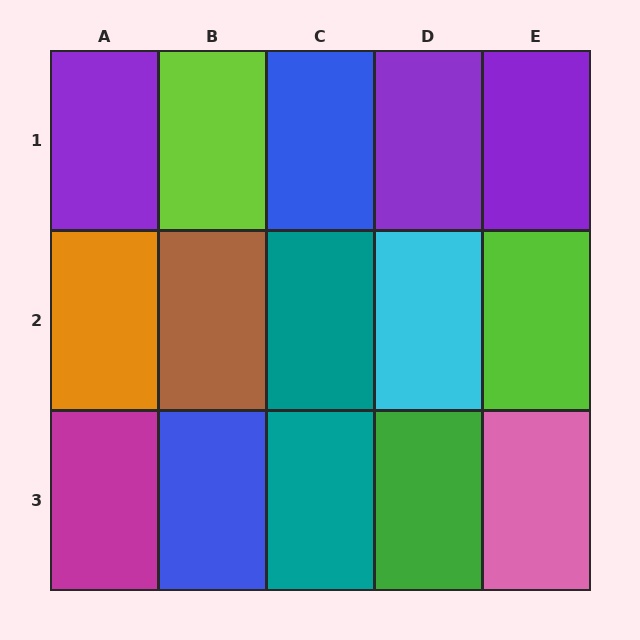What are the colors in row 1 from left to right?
Purple, lime, blue, purple, purple.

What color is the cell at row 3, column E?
Pink.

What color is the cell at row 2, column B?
Brown.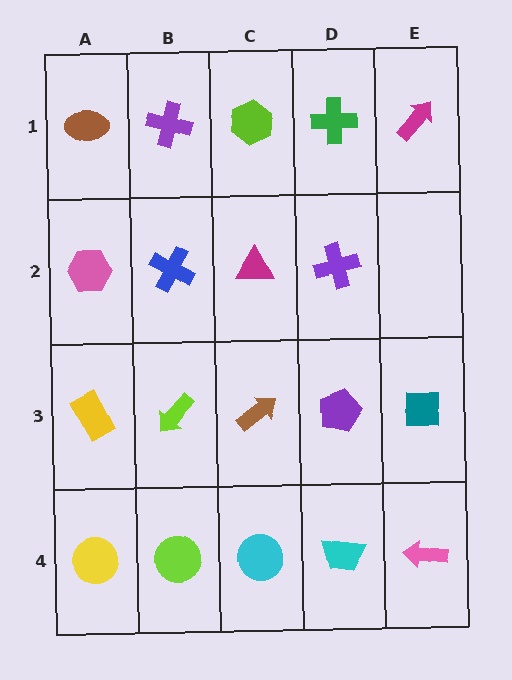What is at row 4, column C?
A cyan circle.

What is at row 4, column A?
A yellow circle.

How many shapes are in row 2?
4 shapes.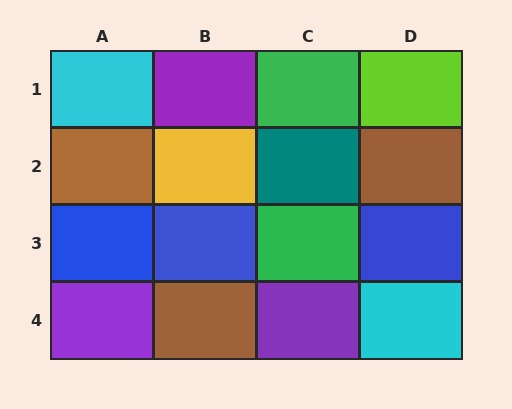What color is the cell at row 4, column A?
Purple.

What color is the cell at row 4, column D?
Cyan.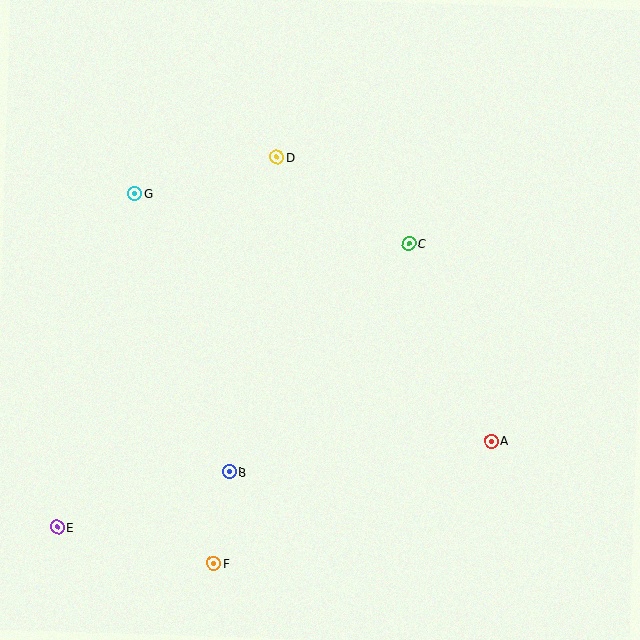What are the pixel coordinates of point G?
Point G is at (135, 193).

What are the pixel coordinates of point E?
Point E is at (57, 527).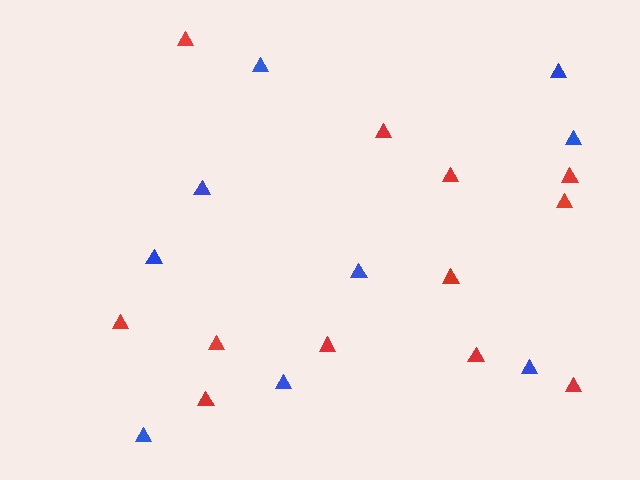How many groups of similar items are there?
There are 2 groups: one group of blue triangles (9) and one group of red triangles (12).